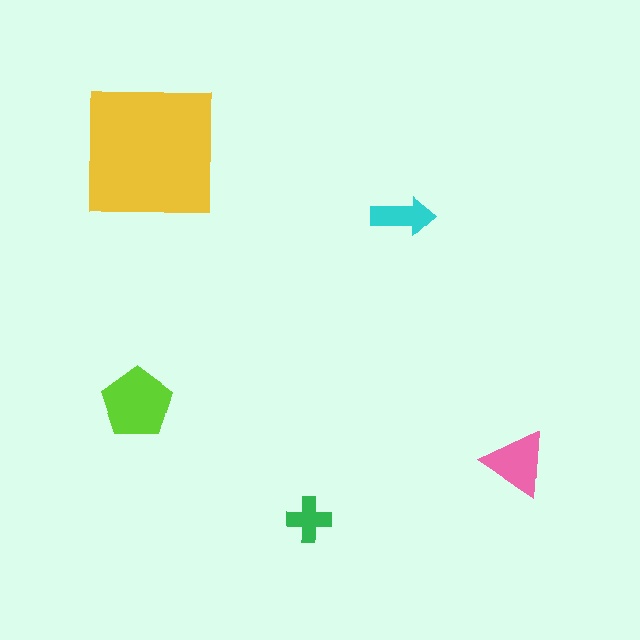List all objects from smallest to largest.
The green cross, the cyan arrow, the pink triangle, the lime pentagon, the yellow square.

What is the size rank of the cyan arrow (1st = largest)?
4th.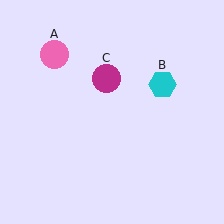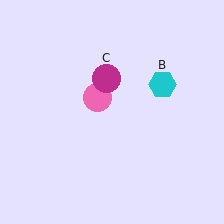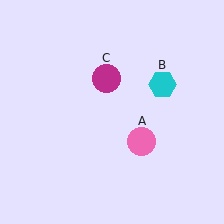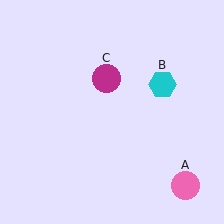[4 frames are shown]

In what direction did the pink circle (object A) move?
The pink circle (object A) moved down and to the right.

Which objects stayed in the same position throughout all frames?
Cyan hexagon (object B) and magenta circle (object C) remained stationary.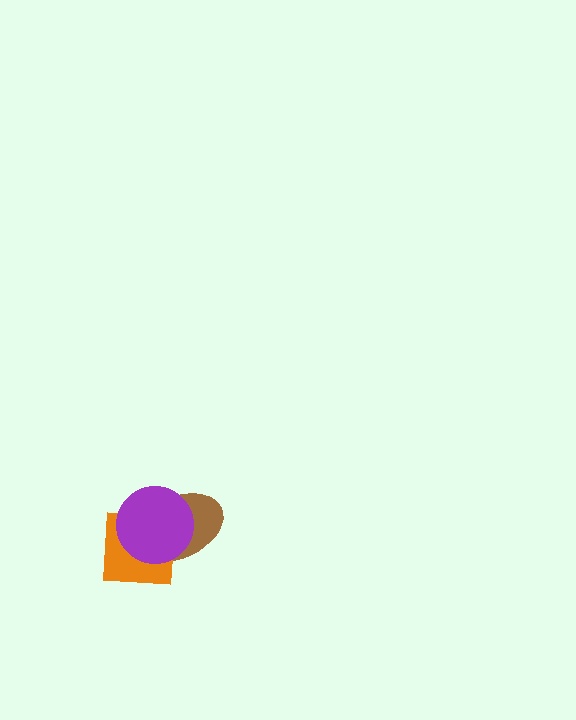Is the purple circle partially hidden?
No, no other shape covers it.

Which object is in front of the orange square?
The purple circle is in front of the orange square.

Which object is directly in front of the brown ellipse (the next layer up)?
The orange square is directly in front of the brown ellipse.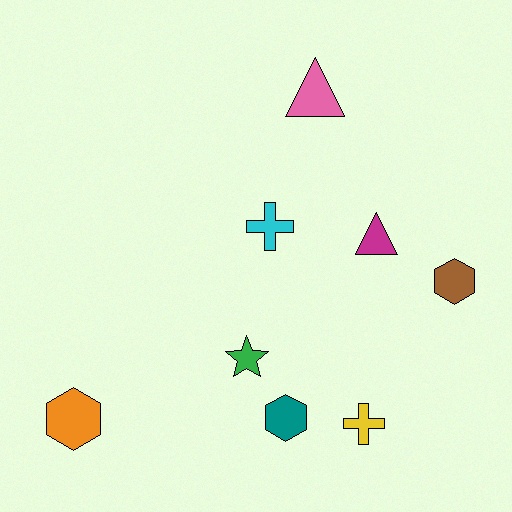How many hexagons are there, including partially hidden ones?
There are 3 hexagons.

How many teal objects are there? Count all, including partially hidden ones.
There is 1 teal object.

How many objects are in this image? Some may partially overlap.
There are 8 objects.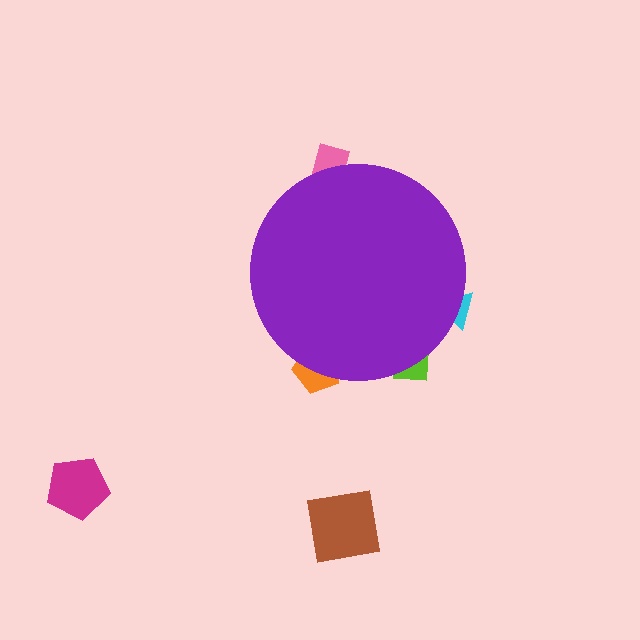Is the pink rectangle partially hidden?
Yes, the pink rectangle is partially hidden behind the purple circle.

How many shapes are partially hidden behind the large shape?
4 shapes are partially hidden.